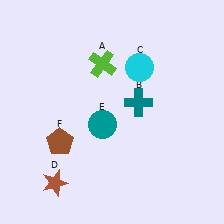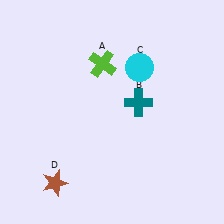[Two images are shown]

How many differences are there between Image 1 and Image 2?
There are 2 differences between the two images.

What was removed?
The teal circle (E), the brown pentagon (F) were removed in Image 2.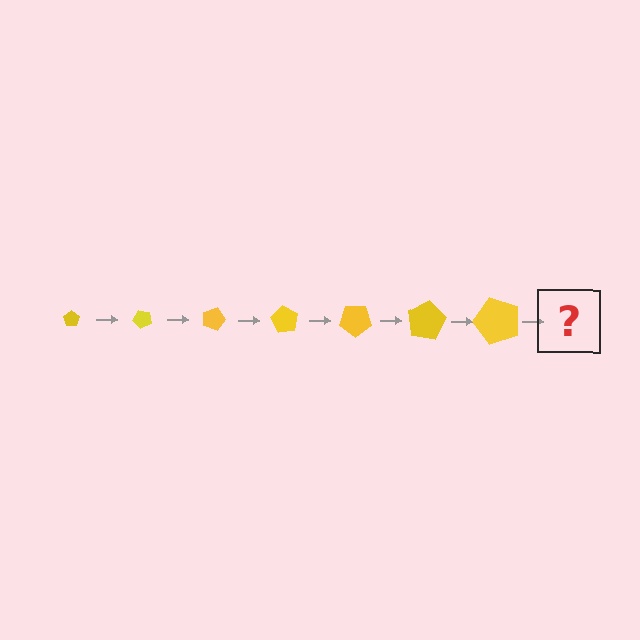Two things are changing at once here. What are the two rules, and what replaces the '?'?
The two rules are that the pentagon grows larger each step and it rotates 45 degrees each step. The '?' should be a pentagon, larger than the previous one and rotated 315 degrees from the start.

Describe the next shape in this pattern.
It should be a pentagon, larger than the previous one and rotated 315 degrees from the start.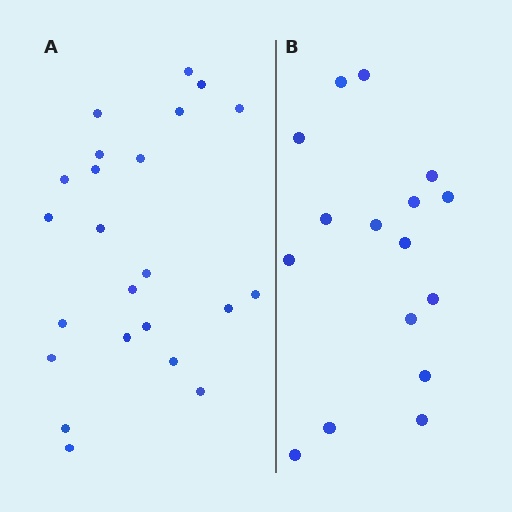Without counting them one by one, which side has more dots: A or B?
Region A (the left region) has more dots.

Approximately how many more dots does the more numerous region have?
Region A has roughly 8 or so more dots than region B.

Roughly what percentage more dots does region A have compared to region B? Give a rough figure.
About 45% more.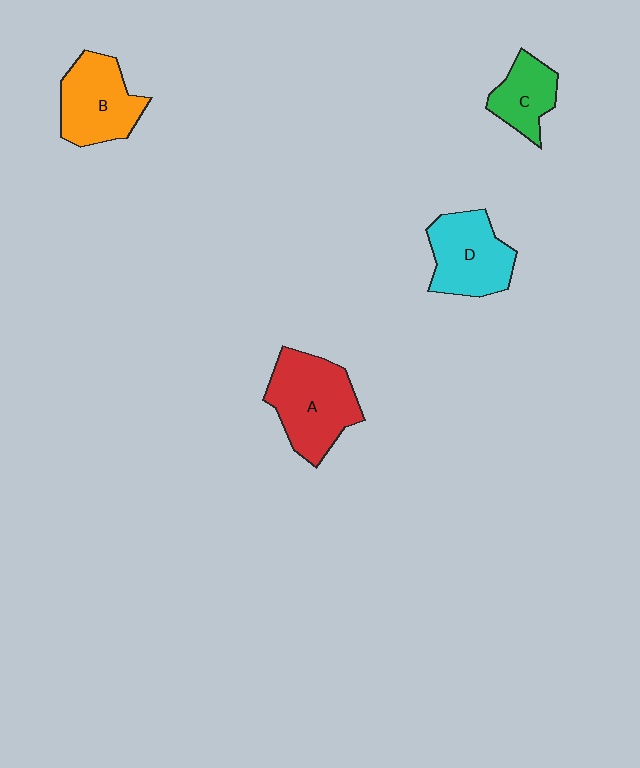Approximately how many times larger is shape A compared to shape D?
Approximately 1.2 times.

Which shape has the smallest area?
Shape C (green).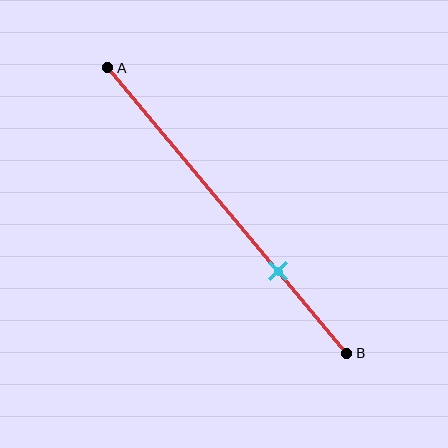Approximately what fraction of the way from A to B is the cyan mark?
The cyan mark is approximately 70% of the way from A to B.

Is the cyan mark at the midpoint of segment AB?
No, the mark is at about 70% from A, not at the 50% midpoint.